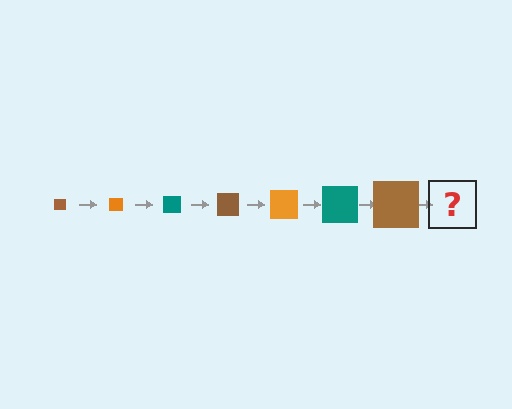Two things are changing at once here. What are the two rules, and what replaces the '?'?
The two rules are that the square grows larger each step and the color cycles through brown, orange, and teal. The '?' should be an orange square, larger than the previous one.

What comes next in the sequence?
The next element should be an orange square, larger than the previous one.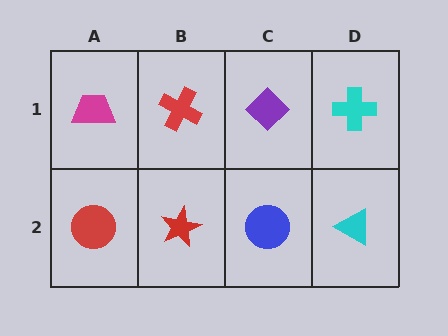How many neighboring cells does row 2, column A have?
2.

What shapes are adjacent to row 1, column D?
A cyan triangle (row 2, column D), a purple diamond (row 1, column C).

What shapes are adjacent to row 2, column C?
A purple diamond (row 1, column C), a red star (row 2, column B), a cyan triangle (row 2, column D).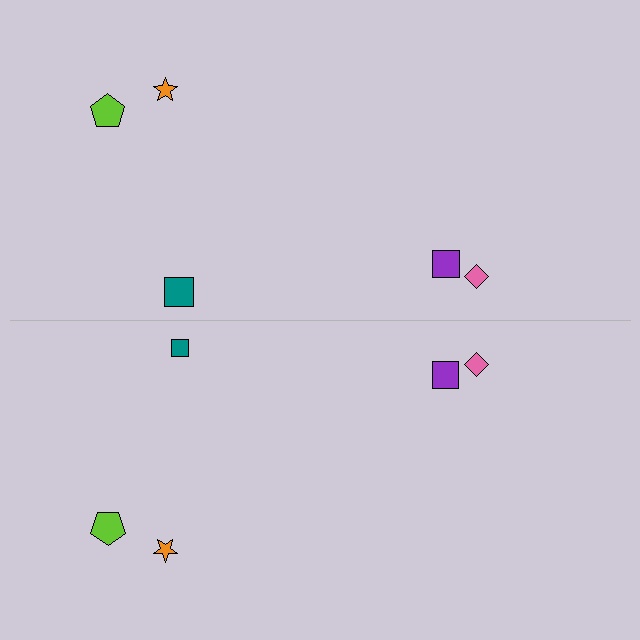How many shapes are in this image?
There are 10 shapes in this image.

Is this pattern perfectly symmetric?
No, the pattern is not perfectly symmetric. The teal square on the bottom side has a different size than its mirror counterpart.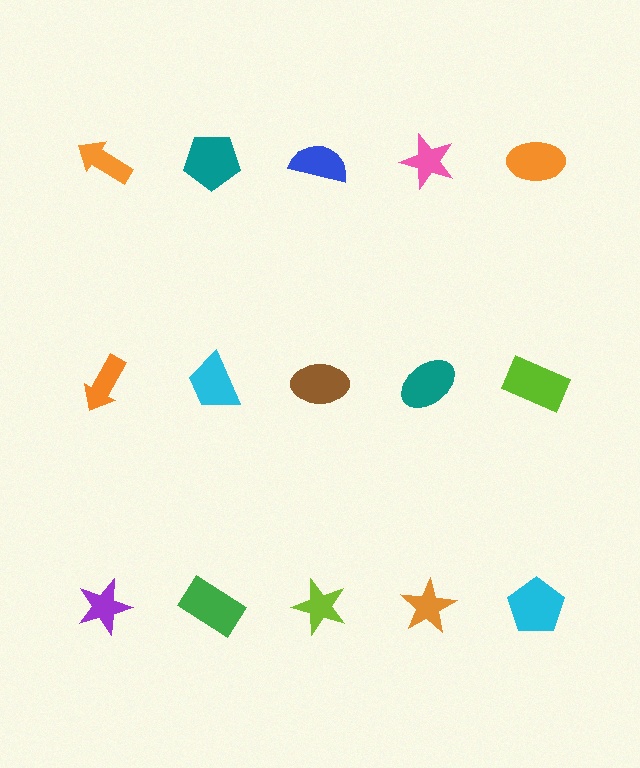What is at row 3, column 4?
An orange star.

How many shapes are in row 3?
5 shapes.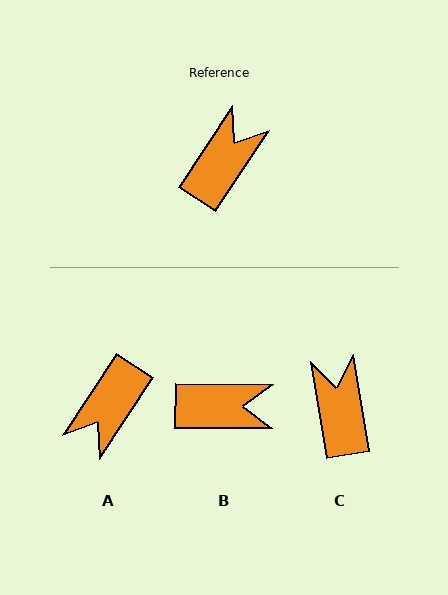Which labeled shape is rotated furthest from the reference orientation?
A, about 180 degrees away.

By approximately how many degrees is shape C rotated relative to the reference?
Approximately 43 degrees counter-clockwise.